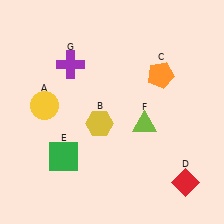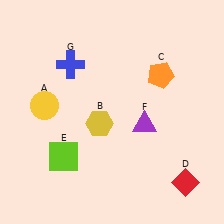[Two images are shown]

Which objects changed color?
E changed from green to lime. F changed from lime to purple. G changed from purple to blue.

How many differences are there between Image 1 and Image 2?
There are 3 differences between the two images.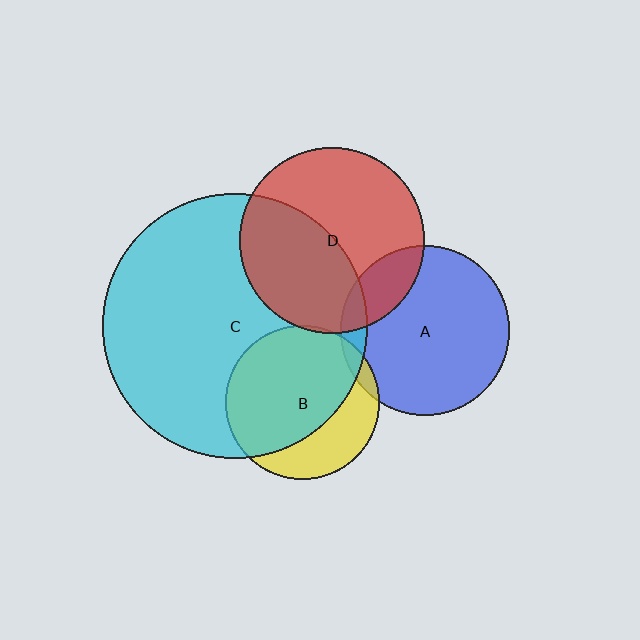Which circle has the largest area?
Circle C (cyan).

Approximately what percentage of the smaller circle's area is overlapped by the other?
Approximately 20%.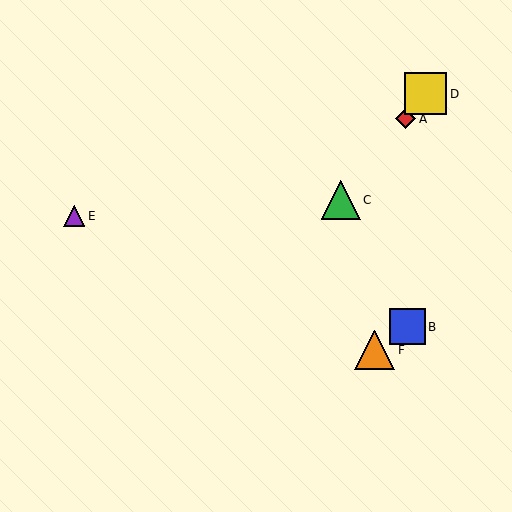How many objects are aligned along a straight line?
3 objects (A, C, D) are aligned along a straight line.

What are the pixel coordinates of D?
Object D is at (426, 94).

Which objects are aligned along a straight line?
Objects A, C, D are aligned along a straight line.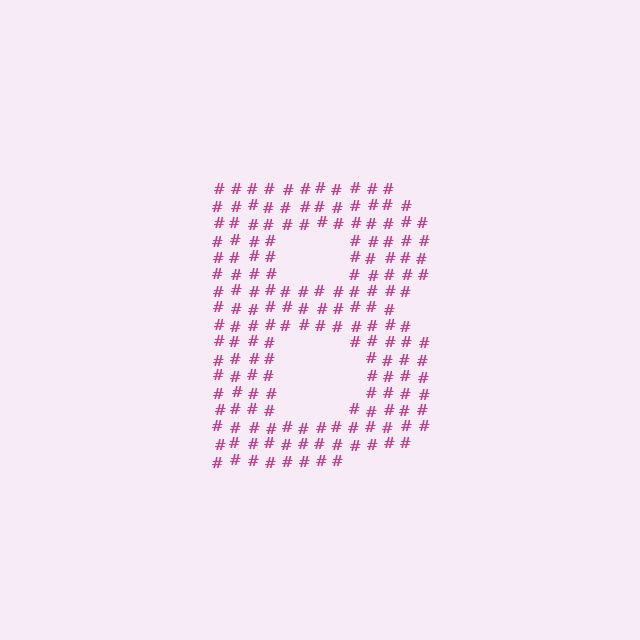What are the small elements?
The small elements are hash symbols.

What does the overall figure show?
The overall figure shows the letter B.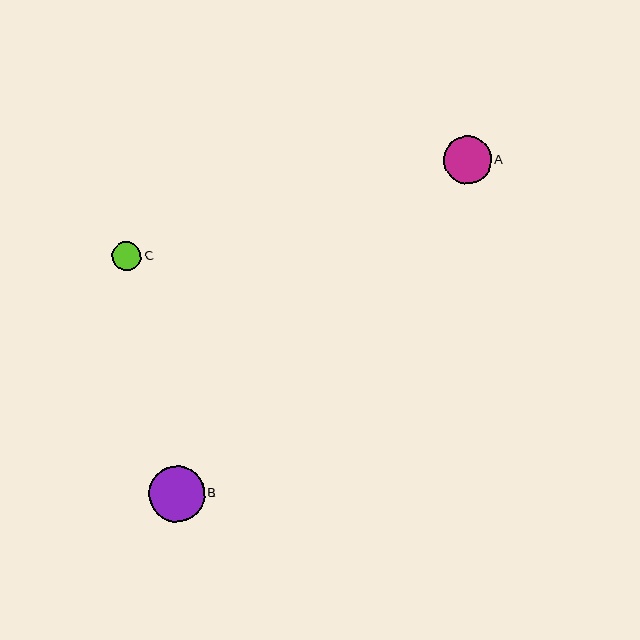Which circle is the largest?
Circle B is the largest with a size of approximately 56 pixels.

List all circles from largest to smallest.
From largest to smallest: B, A, C.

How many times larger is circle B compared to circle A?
Circle B is approximately 1.2 times the size of circle A.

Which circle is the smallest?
Circle C is the smallest with a size of approximately 29 pixels.